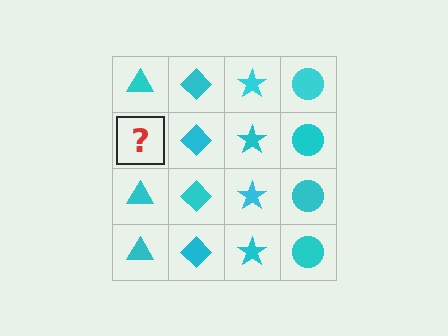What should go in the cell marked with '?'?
The missing cell should contain a cyan triangle.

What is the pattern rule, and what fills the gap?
The rule is that each column has a consistent shape. The gap should be filled with a cyan triangle.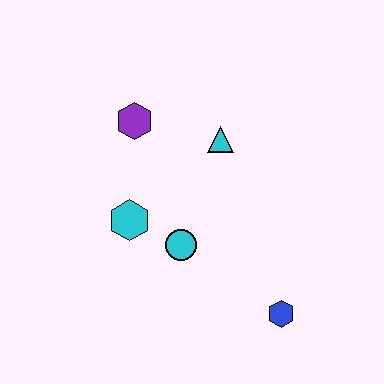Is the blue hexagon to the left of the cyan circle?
No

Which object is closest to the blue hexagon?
The cyan circle is closest to the blue hexagon.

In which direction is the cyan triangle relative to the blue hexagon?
The cyan triangle is above the blue hexagon.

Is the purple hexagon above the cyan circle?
Yes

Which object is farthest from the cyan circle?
The purple hexagon is farthest from the cyan circle.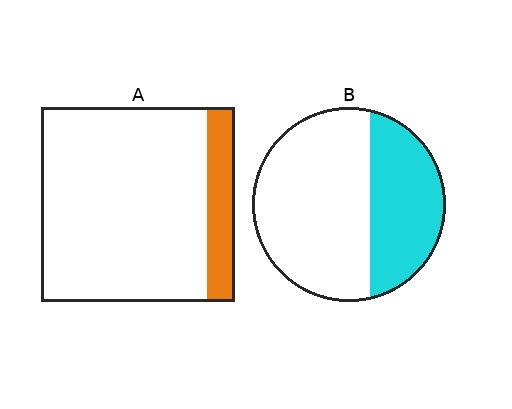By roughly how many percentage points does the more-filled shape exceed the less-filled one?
By roughly 20 percentage points (B over A).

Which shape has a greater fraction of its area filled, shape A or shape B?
Shape B.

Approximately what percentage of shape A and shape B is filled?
A is approximately 15% and B is approximately 35%.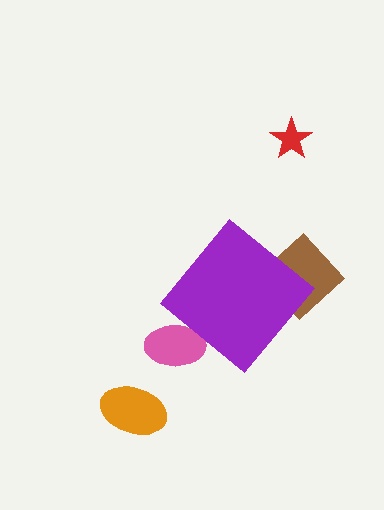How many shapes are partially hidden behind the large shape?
2 shapes are partially hidden.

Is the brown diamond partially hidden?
Yes, the brown diamond is partially hidden behind the purple diamond.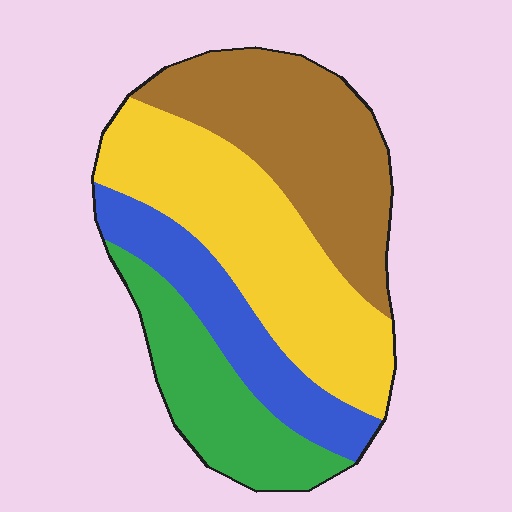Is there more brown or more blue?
Brown.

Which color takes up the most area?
Yellow, at roughly 35%.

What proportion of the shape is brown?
Brown covers 29% of the shape.